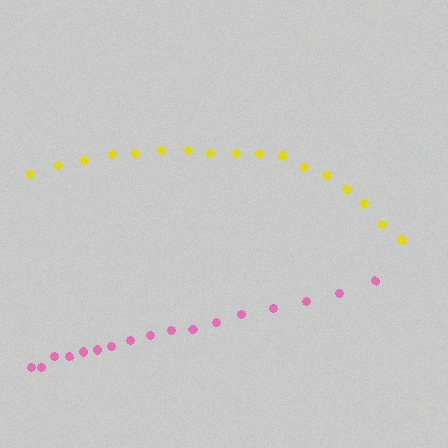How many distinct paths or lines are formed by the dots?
There are 2 distinct paths.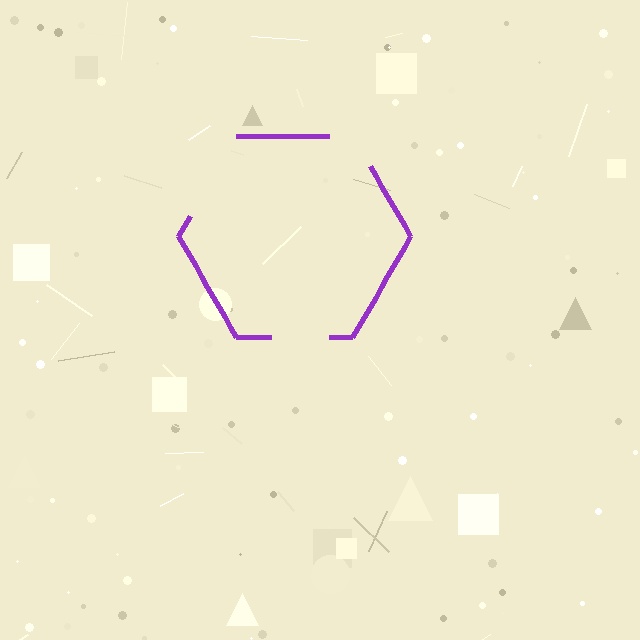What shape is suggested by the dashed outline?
The dashed outline suggests a hexagon.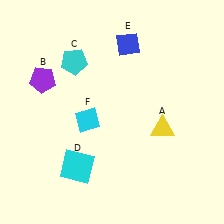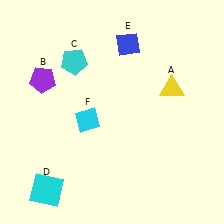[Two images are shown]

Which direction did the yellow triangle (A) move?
The yellow triangle (A) moved up.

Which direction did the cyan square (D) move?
The cyan square (D) moved left.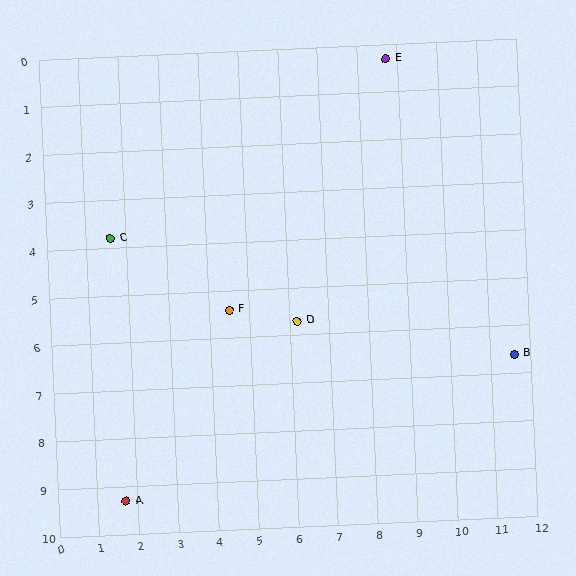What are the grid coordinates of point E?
Point E is at approximately (8.7, 0.3).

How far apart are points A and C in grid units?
Points A and C are about 5.5 grid units apart.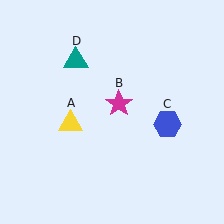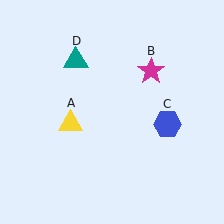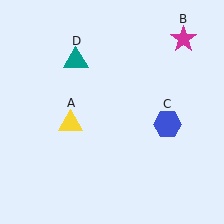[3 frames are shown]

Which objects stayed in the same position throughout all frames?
Yellow triangle (object A) and blue hexagon (object C) and teal triangle (object D) remained stationary.